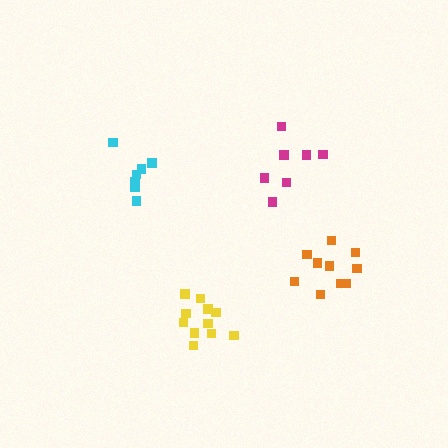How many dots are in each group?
Group 1: 7 dots, Group 2: 7 dots, Group 3: 10 dots, Group 4: 11 dots (35 total).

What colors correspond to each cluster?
The clusters are colored: cyan, magenta, orange, yellow.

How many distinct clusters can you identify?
There are 4 distinct clusters.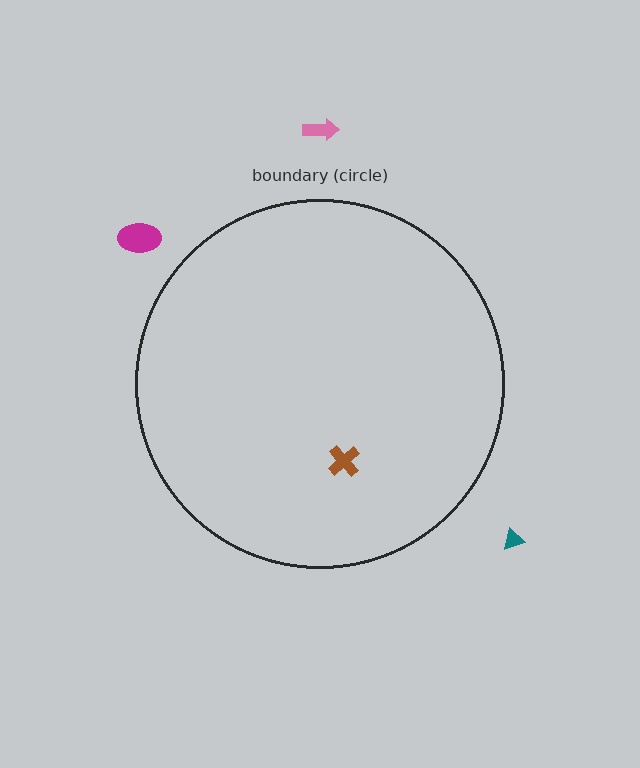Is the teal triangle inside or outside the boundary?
Outside.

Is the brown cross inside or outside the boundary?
Inside.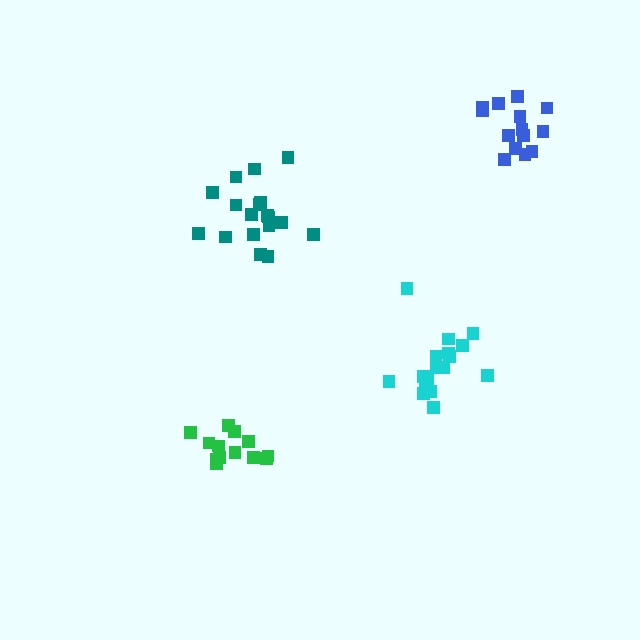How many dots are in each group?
Group 1: 18 dots, Group 2: 14 dots, Group 3: 13 dots, Group 4: 17 dots (62 total).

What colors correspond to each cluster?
The clusters are colored: teal, blue, green, cyan.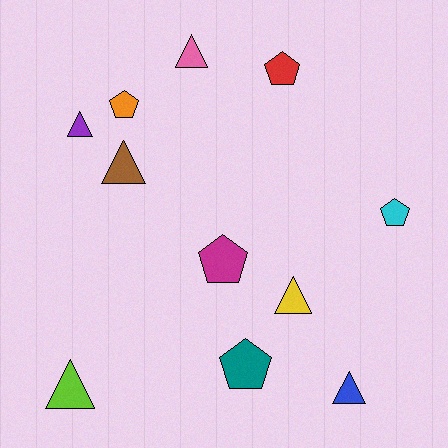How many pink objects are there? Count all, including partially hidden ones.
There is 1 pink object.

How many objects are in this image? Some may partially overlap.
There are 11 objects.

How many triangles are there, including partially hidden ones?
There are 6 triangles.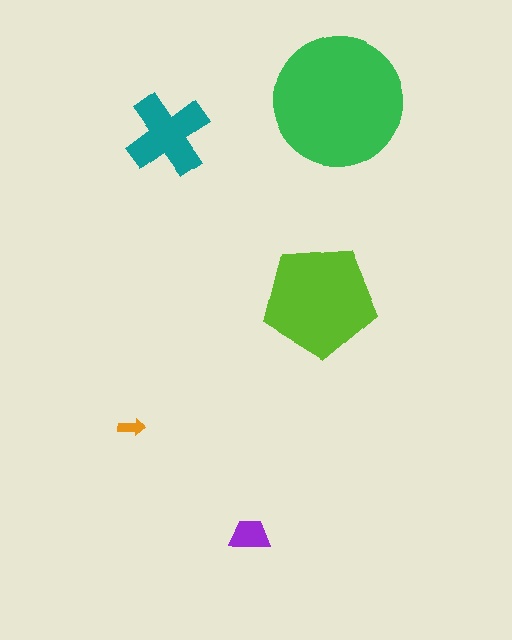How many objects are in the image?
There are 5 objects in the image.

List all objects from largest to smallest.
The green circle, the lime pentagon, the teal cross, the purple trapezoid, the orange arrow.